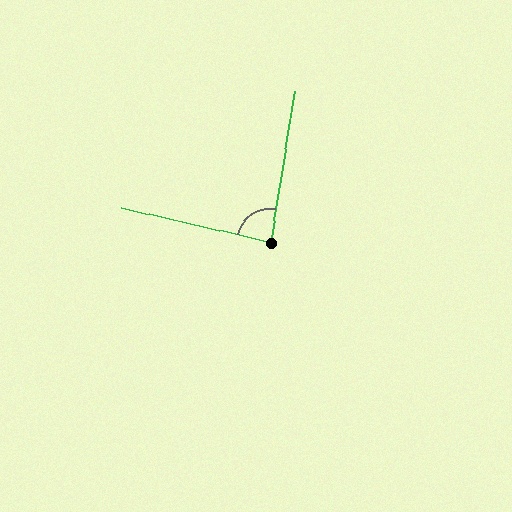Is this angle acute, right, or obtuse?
It is approximately a right angle.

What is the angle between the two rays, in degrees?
Approximately 86 degrees.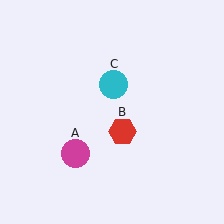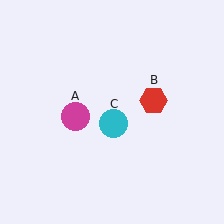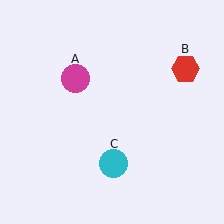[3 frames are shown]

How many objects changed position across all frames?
3 objects changed position: magenta circle (object A), red hexagon (object B), cyan circle (object C).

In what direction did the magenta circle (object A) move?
The magenta circle (object A) moved up.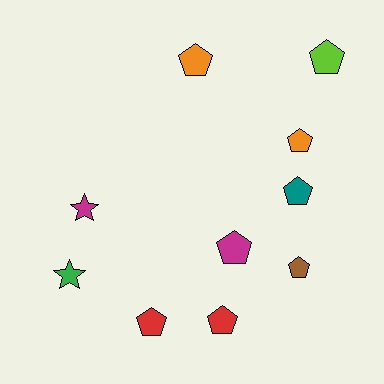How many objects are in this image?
There are 10 objects.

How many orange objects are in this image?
There are 2 orange objects.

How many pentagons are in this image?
There are 8 pentagons.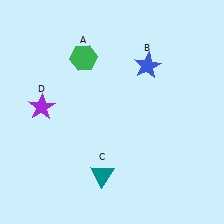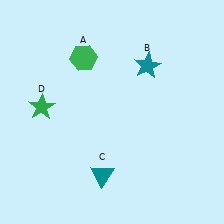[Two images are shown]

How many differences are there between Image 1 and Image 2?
There are 2 differences between the two images.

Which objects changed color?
B changed from blue to teal. D changed from purple to green.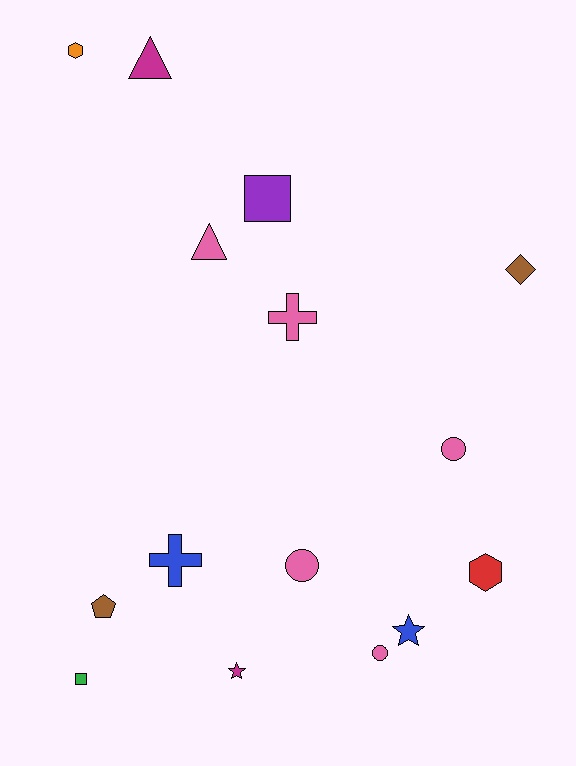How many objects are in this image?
There are 15 objects.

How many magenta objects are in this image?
There are 2 magenta objects.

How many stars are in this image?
There are 2 stars.